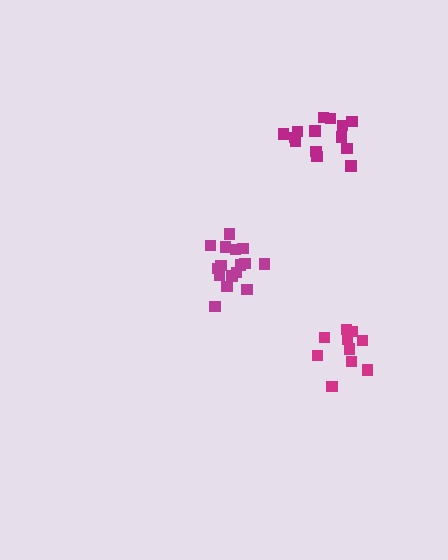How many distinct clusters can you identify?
There are 3 distinct clusters.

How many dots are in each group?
Group 1: 14 dots, Group 2: 16 dots, Group 3: 10 dots (40 total).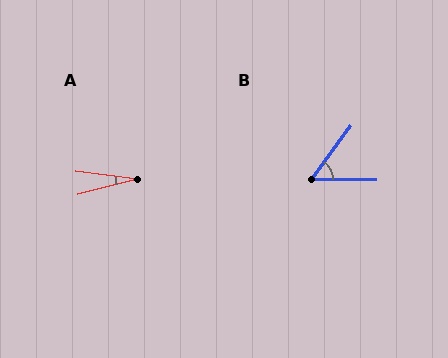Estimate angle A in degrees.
Approximately 21 degrees.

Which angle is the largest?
B, at approximately 54 degrees.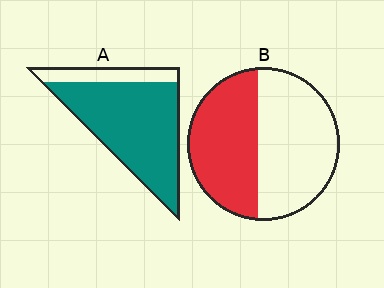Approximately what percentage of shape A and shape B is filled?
A is approximately 80% and B is approximately 45%.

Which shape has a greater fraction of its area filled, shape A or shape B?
Shape A.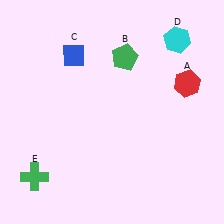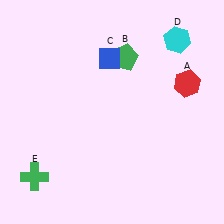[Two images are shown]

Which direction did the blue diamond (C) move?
The blue diamond (C) moved right.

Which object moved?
The blue diamond (C) moved right.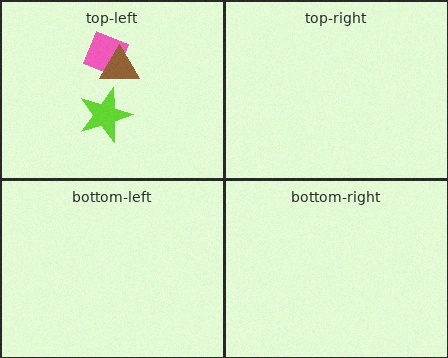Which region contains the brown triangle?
The top-left region.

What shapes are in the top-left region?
The pink diamond, the brown triangle, the lime star.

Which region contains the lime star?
The top-left region.